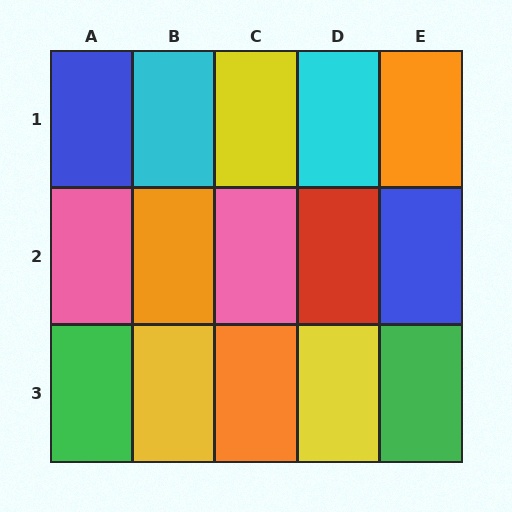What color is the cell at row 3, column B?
Yellow.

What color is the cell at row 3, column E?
Green.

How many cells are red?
1 cell is red.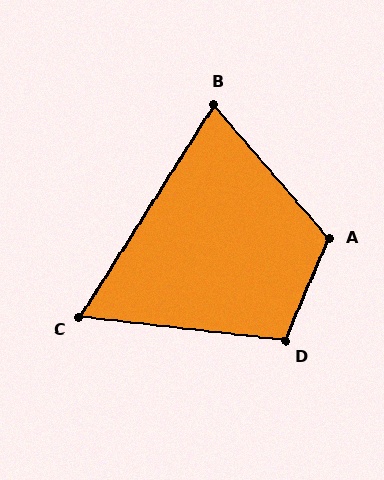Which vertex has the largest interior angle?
A, at approximately 116 degrees.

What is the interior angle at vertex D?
Approximately 107 degrees (obtuse).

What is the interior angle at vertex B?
Approximately 73 degrees (acute).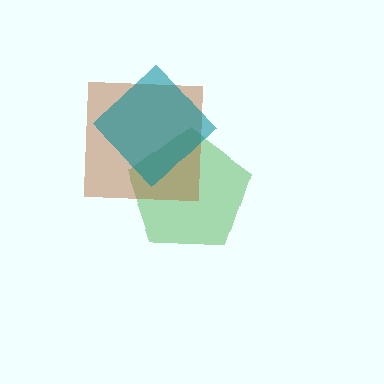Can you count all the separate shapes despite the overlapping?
Yes, there are 3 separate shapes.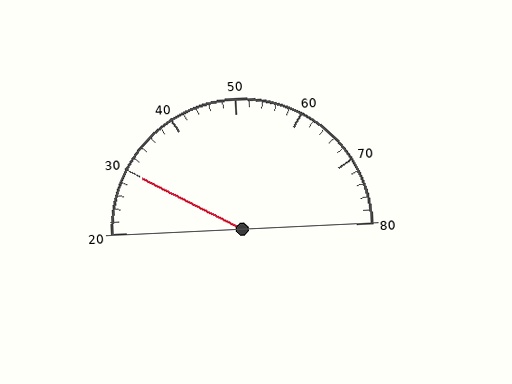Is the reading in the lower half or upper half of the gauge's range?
The reading is in the lower half of the range (20 to 80).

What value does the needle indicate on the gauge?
The needle indicates approximately 30.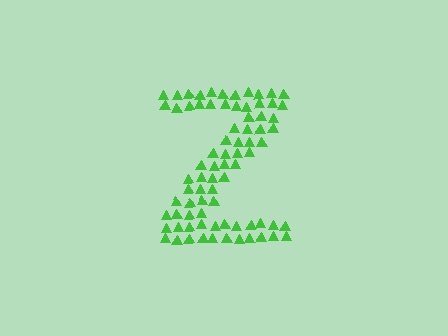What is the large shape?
The large shape is the letter Z.